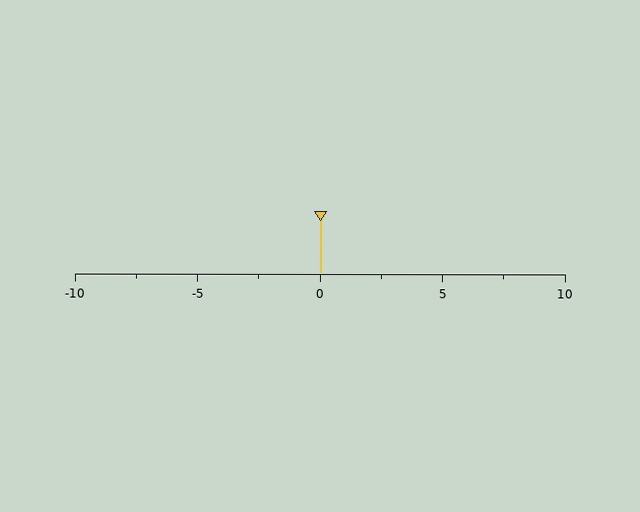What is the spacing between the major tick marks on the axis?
The major ticks are spaced 5 apart.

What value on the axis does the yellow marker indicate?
The marker indicates approximately 0.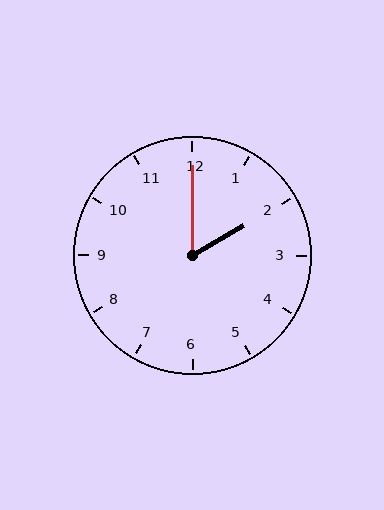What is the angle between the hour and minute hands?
Approximately 60 degrees.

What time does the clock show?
2:00.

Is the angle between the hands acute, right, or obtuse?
It is acute.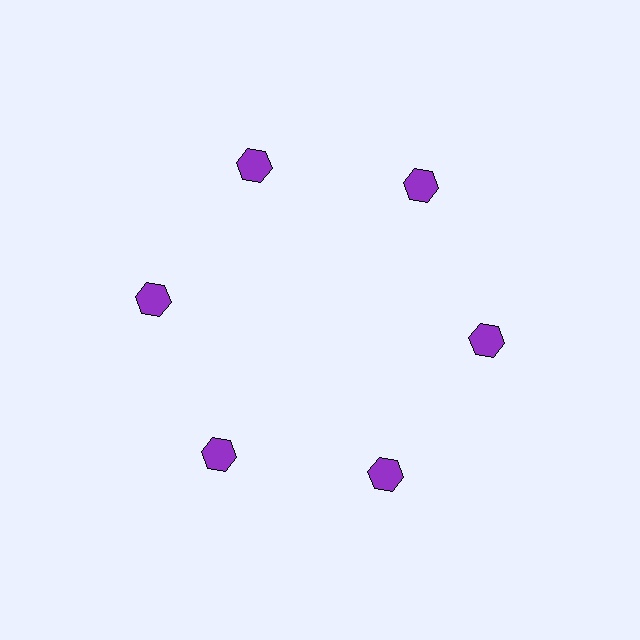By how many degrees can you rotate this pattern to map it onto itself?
The pattern maps onto itself every 60 degrees of rotation.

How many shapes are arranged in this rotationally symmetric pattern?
There are 6 shapes, arranged in 6 groups of 1.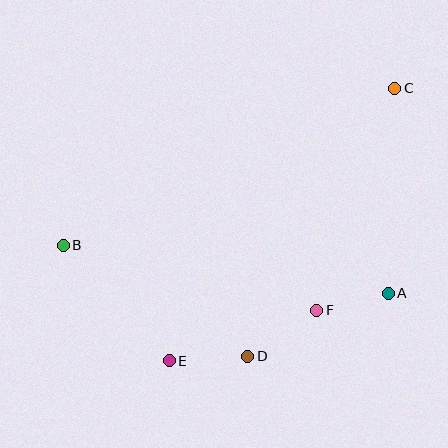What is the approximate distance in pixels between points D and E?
The distance between D and E is approximately 79 pixels.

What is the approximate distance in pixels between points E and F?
The distance between E and F is approximately 156 pixels.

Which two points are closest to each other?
Points A and F are closest to each other.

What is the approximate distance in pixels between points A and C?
The distance between A and C is approximately 205 pixels.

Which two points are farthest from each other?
Points B and C are farthest from each other.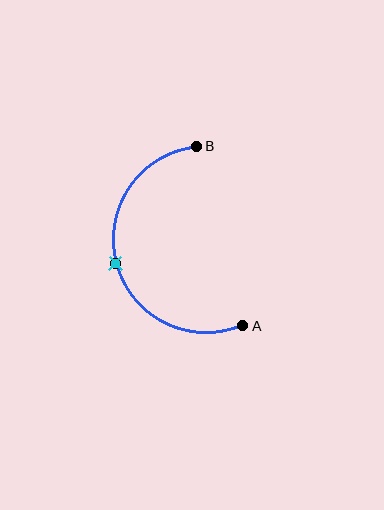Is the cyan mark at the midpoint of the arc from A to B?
Yes. The cyan mark lies on the arc at equal arc-length from both A and B — it is the arc midpoint.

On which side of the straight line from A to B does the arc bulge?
The arc bulges to the left of the straight line connecting A and B.